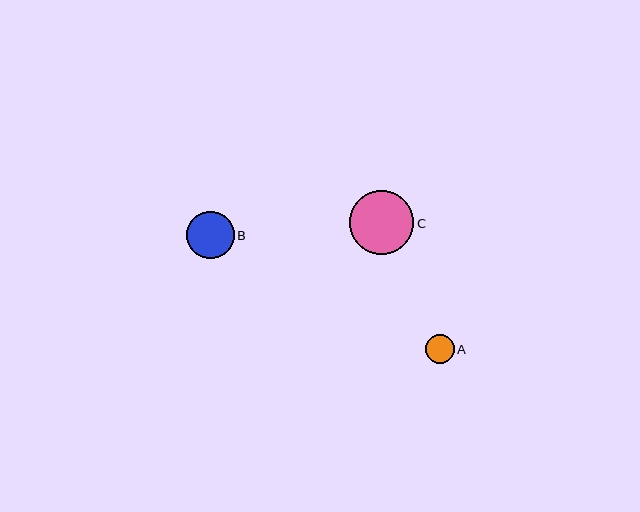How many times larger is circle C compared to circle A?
Circle C is approximately 2.2 times the size of circle A.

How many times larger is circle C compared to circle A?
Circle C is approximately 2.2 times the size of circle A.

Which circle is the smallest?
Circle A is the smallest with a size of approximately 29 pixels.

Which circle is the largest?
Circle C is the largest with a size of approximately 64 pixels.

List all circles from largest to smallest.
From largest to smallest: C, B, A.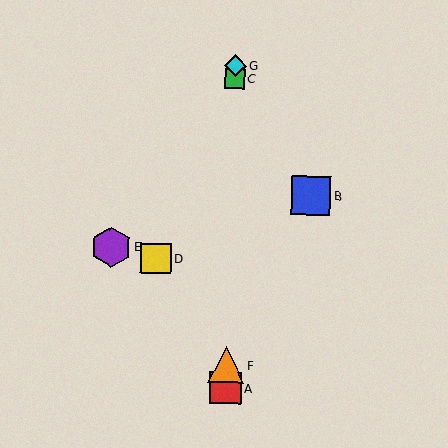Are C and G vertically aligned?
Yes, both are at x≈235.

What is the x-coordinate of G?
Object G is at x≈235.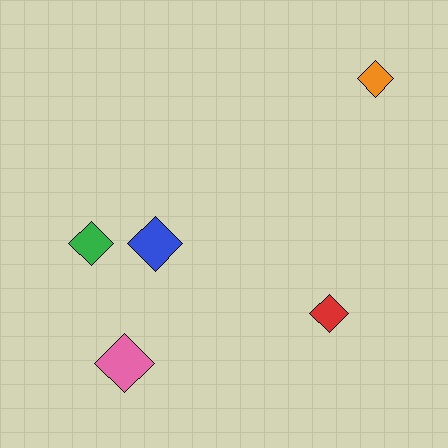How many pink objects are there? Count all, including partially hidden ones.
There is 1 pink object.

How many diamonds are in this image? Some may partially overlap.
There are 5 diamonds.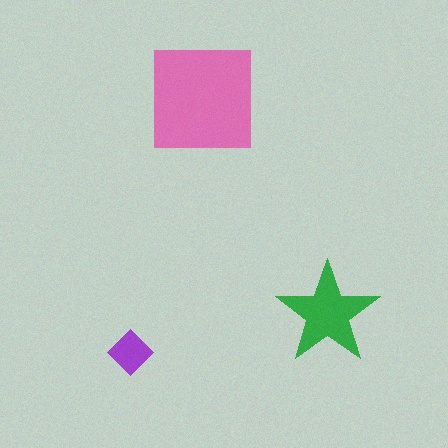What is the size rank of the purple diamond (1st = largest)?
3rd.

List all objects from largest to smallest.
The pink square, the green star, the purple diamond.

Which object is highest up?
The pink square is topmost.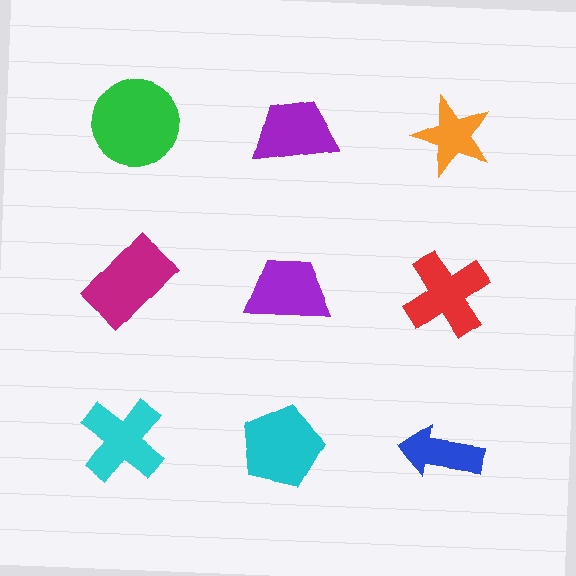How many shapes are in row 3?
3 shapes.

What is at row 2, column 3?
A red cross.